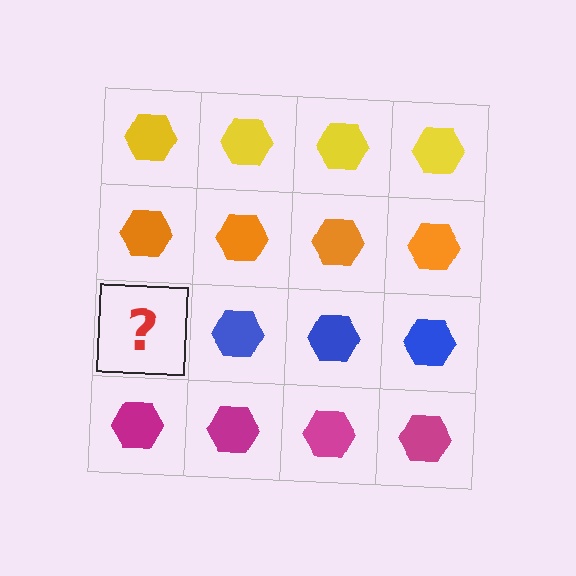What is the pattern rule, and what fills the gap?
The rule is that each row has a consistent color. The gap should be filled with a blue hexagon.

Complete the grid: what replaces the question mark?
The question mark should be replaced with a blue hexagon.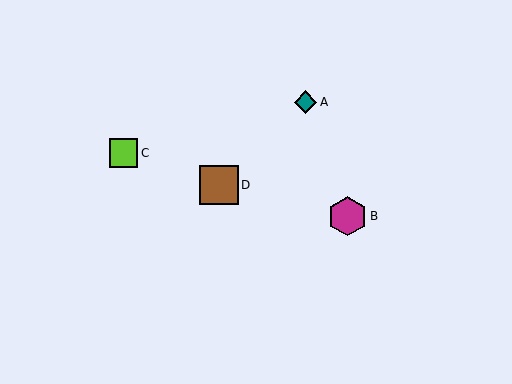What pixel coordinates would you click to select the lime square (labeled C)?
Click at (123, 153) to select the lime square C.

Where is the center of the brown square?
The center of the brown square is at (219, 185).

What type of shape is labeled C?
Shape C is a lime square.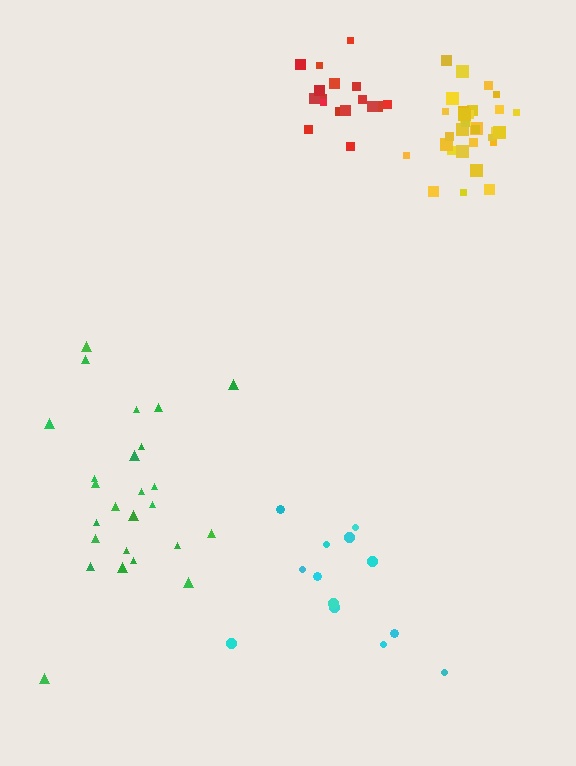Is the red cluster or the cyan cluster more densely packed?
Red.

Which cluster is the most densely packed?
Yellow.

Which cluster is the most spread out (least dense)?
Cyan.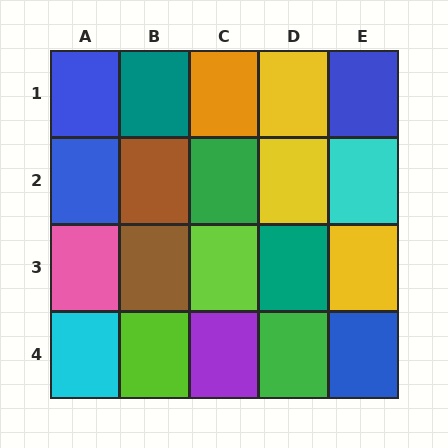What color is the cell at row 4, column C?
Purple.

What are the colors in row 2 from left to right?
Blue, brown, green, yellow, cyan.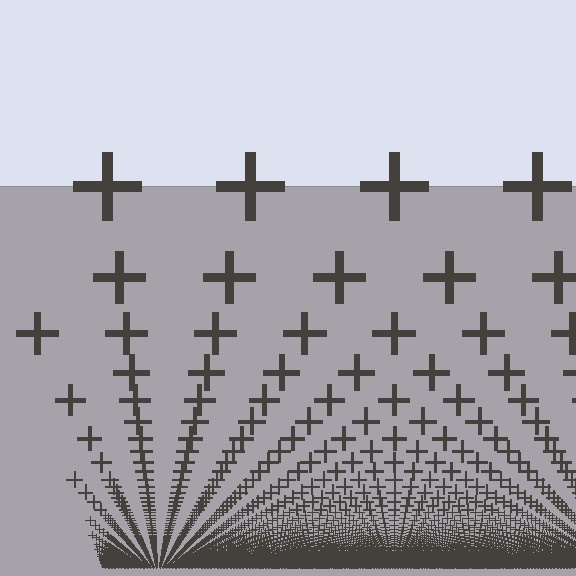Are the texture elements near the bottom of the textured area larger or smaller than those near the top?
Smaller. The gradient is inverted — elements near the bottom are smaller and denser.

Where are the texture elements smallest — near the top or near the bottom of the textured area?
Near the bottom.